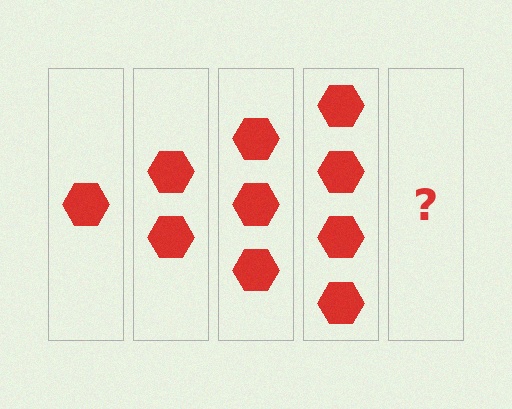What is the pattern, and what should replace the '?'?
The pattern is that each step adds one more hexagon. The '?' should be 5 hexagons.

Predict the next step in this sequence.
The next step is 5 hexagons.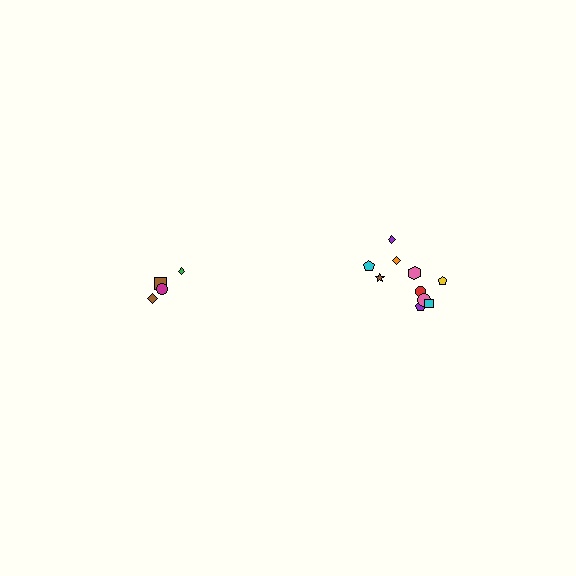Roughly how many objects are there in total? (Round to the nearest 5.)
Roughly 15 objects in total.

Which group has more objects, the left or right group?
The right group.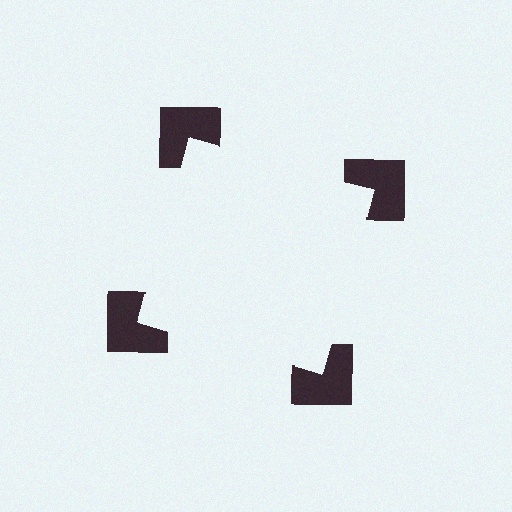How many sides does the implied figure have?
4 sides.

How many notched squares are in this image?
There are 4 — one at each vertex of the illusory square.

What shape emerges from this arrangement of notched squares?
An illusory square — its edges are inferred from the aligned wedge cuts in the notched squares, not physically drawn.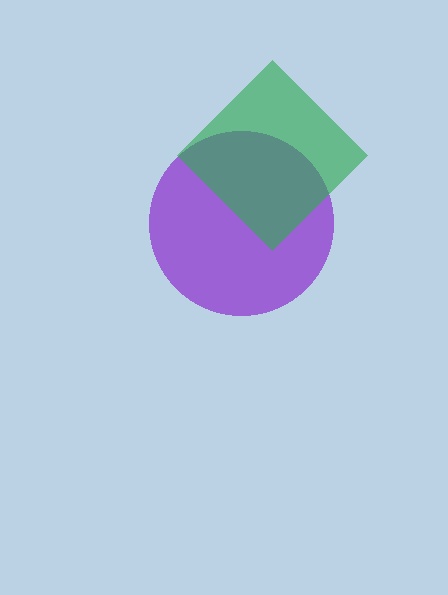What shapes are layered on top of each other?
The layered shapes are: a purple circle, a green diamond.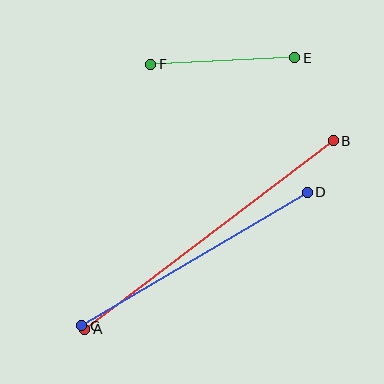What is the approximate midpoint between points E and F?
The midpoint is at approximately (223, 61) pixels.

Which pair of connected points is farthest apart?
Points A and B are farthest apart.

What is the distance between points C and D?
The distance is approximately 262 pixels.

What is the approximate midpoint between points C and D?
The midpoint is at approximately (195, 259) pixels.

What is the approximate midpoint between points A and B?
The midpoint is at approximately (209, 235) pixels.